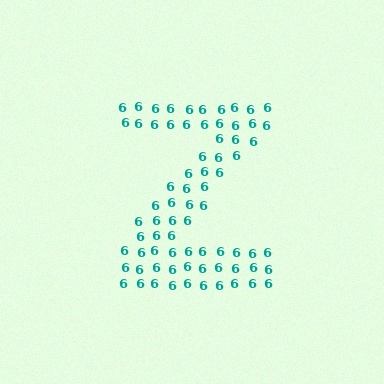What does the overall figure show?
The overall figure shows the letter Z.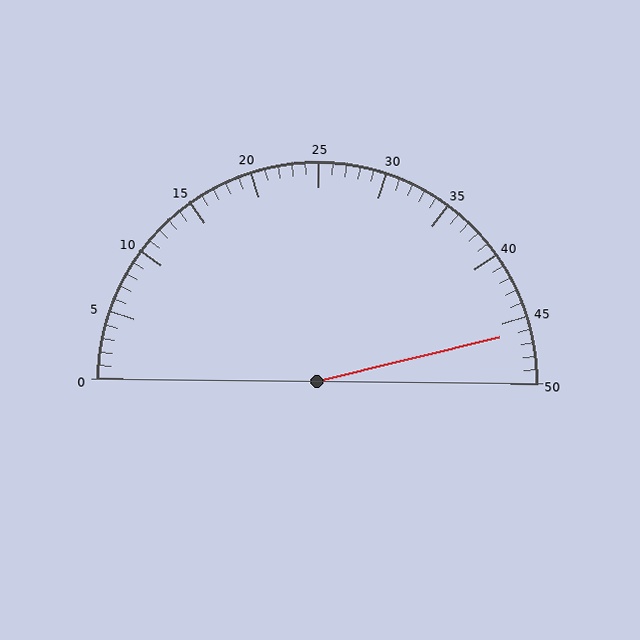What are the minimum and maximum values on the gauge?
The gauge ranges from 0 to 50.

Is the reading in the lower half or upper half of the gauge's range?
The reading is in the upper half of the range (0 to 50).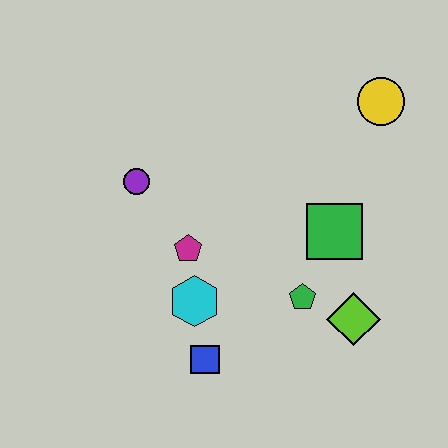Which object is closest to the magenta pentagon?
The cyan hexagon is closest to the magenta pentagon.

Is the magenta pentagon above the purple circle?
No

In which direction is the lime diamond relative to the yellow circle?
The lime diamond is below the yellow circle.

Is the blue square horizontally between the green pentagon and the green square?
No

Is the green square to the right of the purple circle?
Yes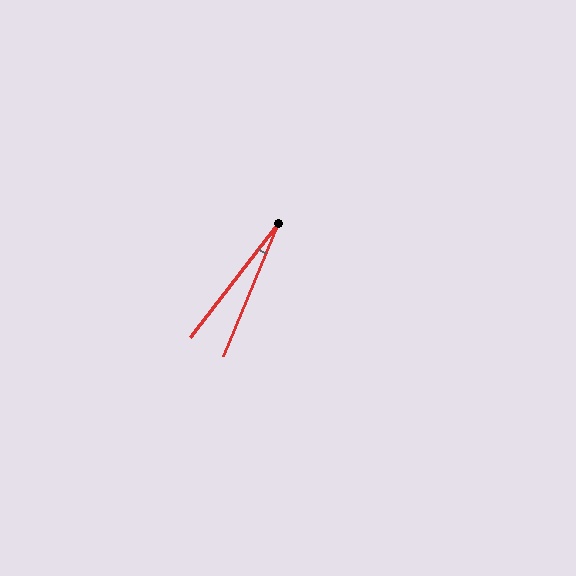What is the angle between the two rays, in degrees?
Approximately 16 degrees.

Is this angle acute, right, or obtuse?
It is acute.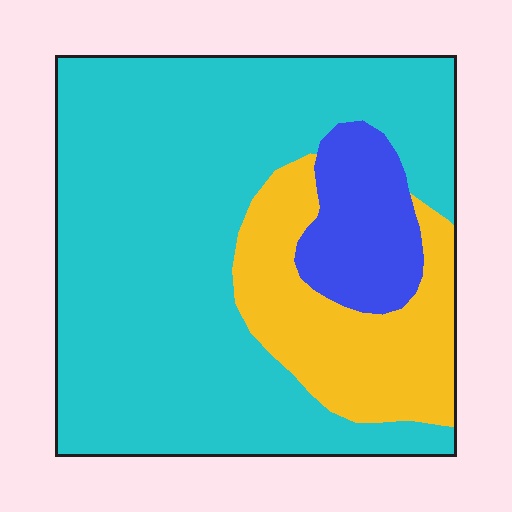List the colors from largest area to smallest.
From largest to smallest: cyan, yellow, blue.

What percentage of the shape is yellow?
Yellow takes up about one fifth (1/5) of the shape.